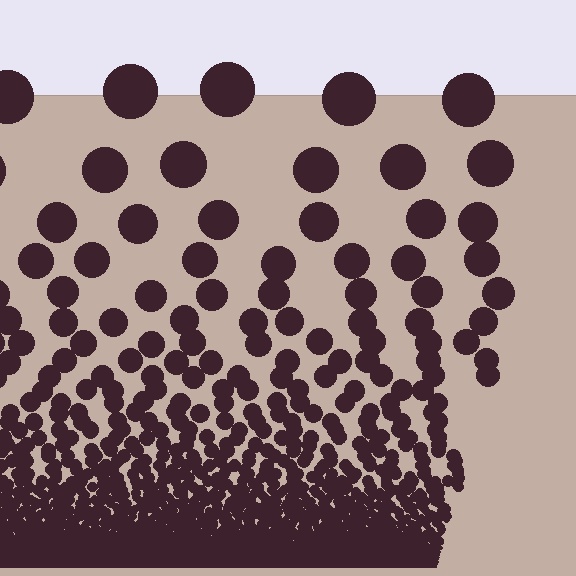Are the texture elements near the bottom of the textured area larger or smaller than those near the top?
Smaller. The gradient is inverted — elements near the bottom are smaller and denser.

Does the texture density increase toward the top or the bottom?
Density increases toward the bottom.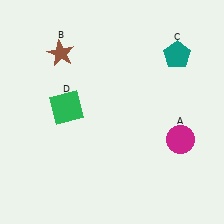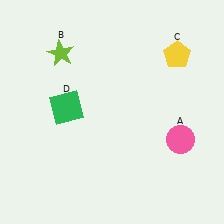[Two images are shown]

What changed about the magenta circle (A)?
In Image 1, A is magenta. In Image 2, it changed to pink.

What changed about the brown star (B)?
In Image 1, B is brown. In Image 2, it changed to lime.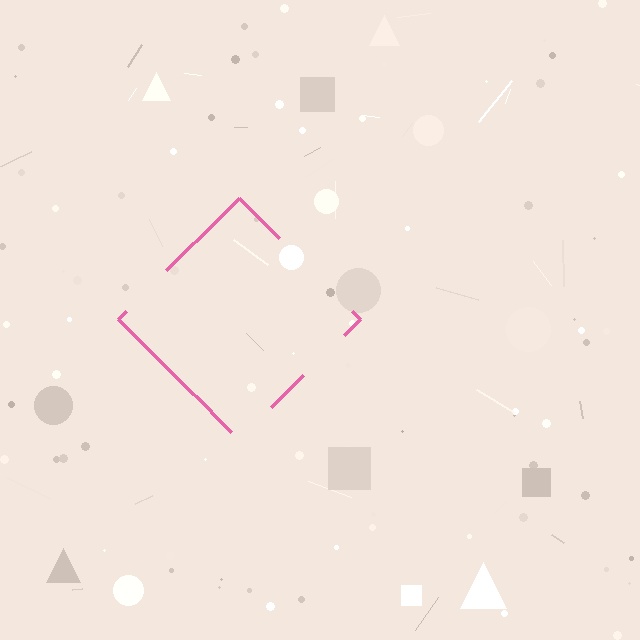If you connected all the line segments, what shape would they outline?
They would outline a diamond.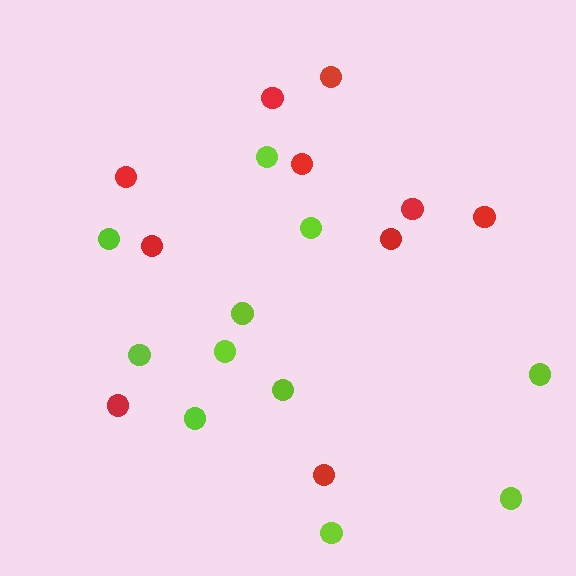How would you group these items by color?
There are 2 groups: one group of red circles (10) and one group of lime circles (11).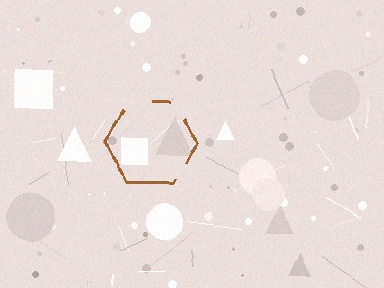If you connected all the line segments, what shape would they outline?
They would outline a hexagon.